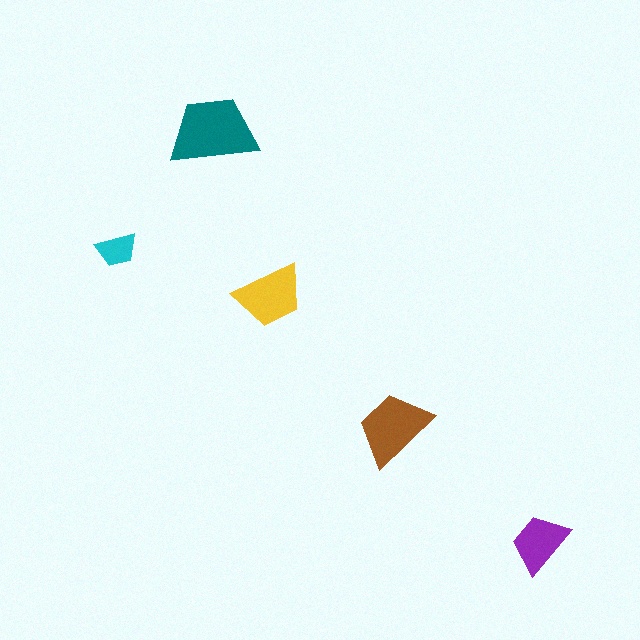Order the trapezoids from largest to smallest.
the teal one, the brown one, the yellow one, the purple one, the cyan one.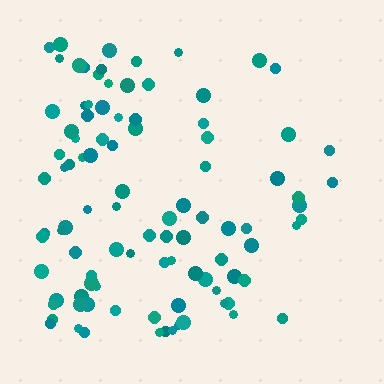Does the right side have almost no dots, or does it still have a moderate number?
Still a moderate number, just noticeably fewer than the left.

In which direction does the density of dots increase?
From right to left, with the left side densest.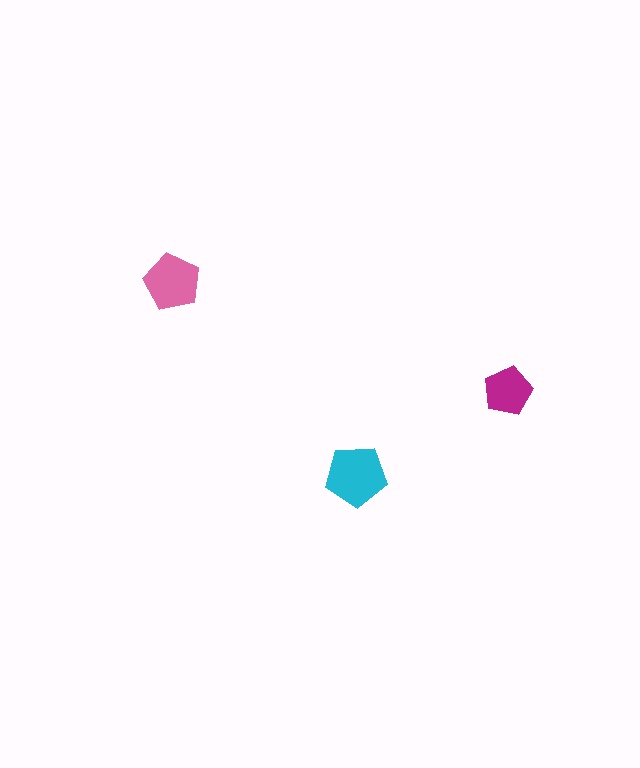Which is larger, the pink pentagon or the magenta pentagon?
The pink one.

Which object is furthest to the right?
The magenta pentagon is rightmost.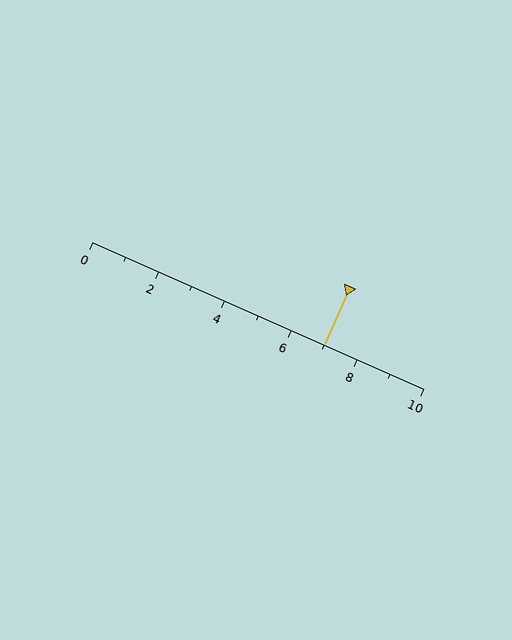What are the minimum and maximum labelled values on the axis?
The axis runs from 0 to 10.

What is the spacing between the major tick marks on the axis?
The major ticks are spaced 2 apart.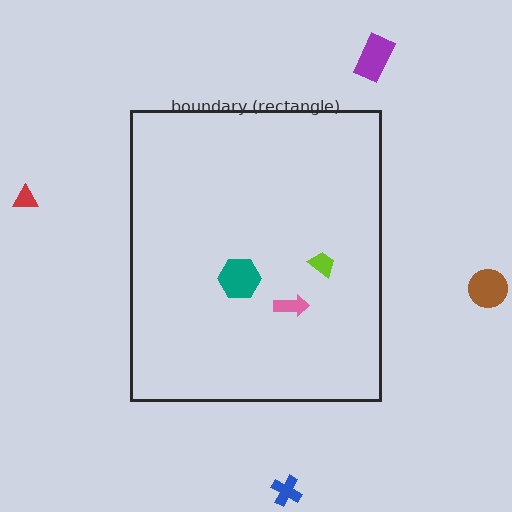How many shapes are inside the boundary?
3 inside, 4 outside.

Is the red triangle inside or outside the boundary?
Outside.